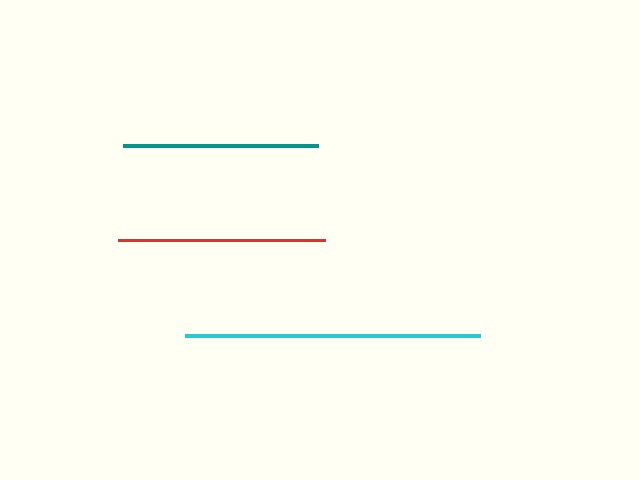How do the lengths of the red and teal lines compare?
The red and teal lines are approximately the same length.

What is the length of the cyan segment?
The cyan segment is approximately 296 pixels long.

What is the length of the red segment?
The red segment is approximately 207 pixels long.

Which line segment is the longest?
The cyan line is the longest at approximately 296 pixels.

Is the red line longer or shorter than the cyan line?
The cyan line is longer than the red line.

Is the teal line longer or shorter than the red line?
The red line is longer than the teal line.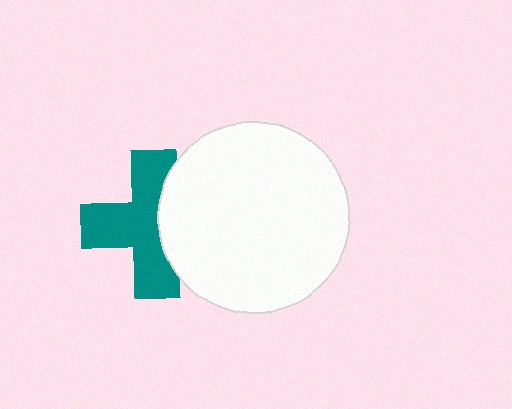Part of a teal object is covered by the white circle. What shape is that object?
It is a cross.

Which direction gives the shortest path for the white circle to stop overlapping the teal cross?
Moving right gives the shortest separation.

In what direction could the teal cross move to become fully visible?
The teal cross could move left. That would shift it out from behind the white circle entirely.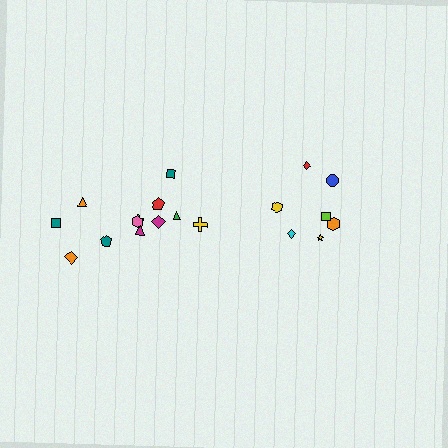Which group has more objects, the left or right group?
The left group.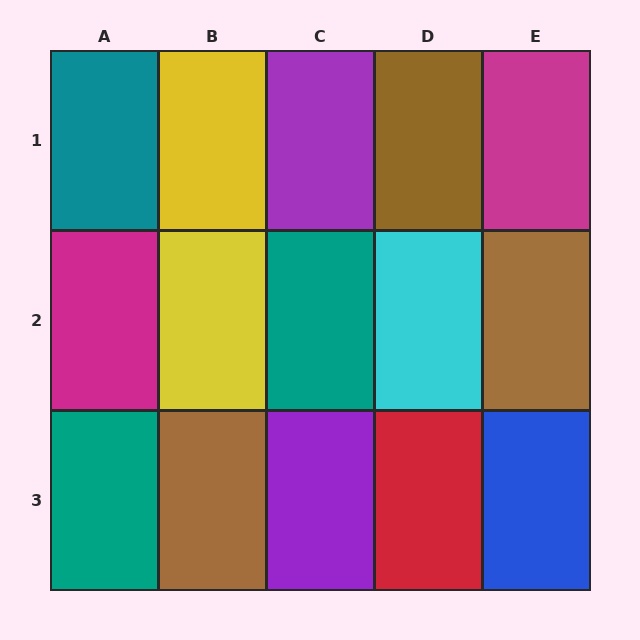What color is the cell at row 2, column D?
Cyan.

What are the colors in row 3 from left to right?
Teal, brown, purple, red, blue.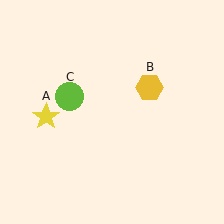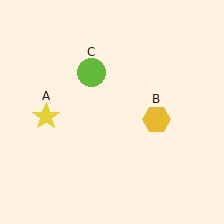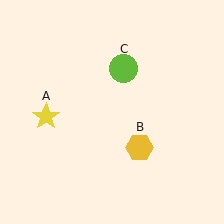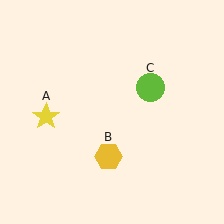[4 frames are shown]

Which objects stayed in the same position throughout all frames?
Yellow star (object A) remained stationary.